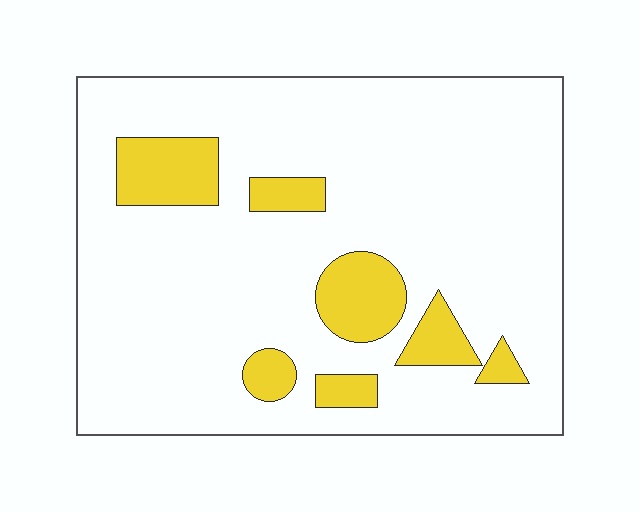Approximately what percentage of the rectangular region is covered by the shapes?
Approximately 15%.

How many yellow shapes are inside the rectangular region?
7.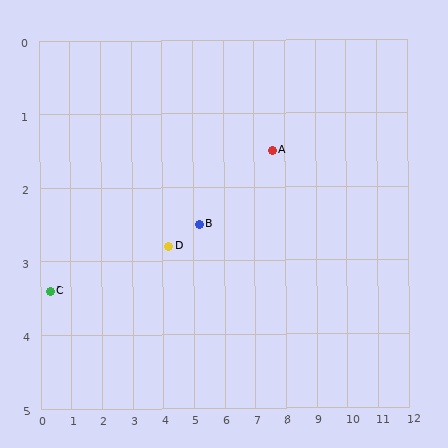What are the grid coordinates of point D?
Point D is at approximately (4.2, 2.8).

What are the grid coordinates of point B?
Point B is at approximately (5.2, 2.5).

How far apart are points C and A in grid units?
Points C and A are about 7.5 grid units apart.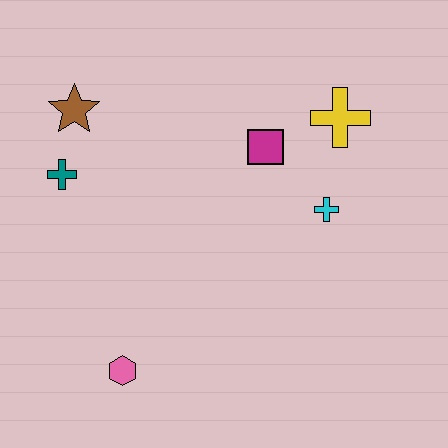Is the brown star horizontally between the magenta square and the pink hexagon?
No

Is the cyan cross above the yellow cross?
No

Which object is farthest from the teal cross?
The yellow cross is farthest from the teal cross.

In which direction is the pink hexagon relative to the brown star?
The pink hexagon is below the brown star.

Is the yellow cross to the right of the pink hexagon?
Yes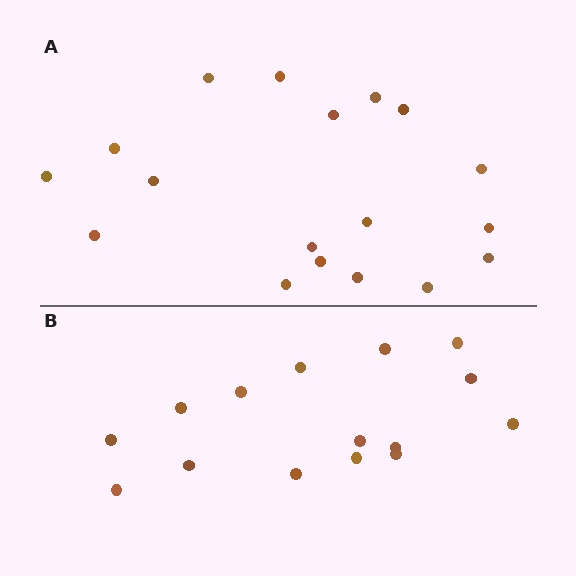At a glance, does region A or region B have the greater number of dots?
Region A (the top region) has more dots.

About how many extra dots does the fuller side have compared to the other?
Region A has just a few more — roughly 2 or 3 more dots than region B.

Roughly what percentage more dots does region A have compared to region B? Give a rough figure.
About 20% more.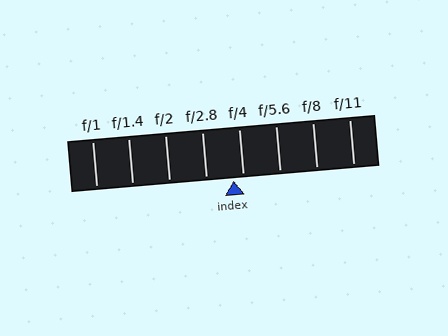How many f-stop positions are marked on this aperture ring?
There are 8 f-stop positions marked.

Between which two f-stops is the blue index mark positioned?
The index mark is between f/2.8 and f/4.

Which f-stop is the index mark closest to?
The index mark is closest to f/4.